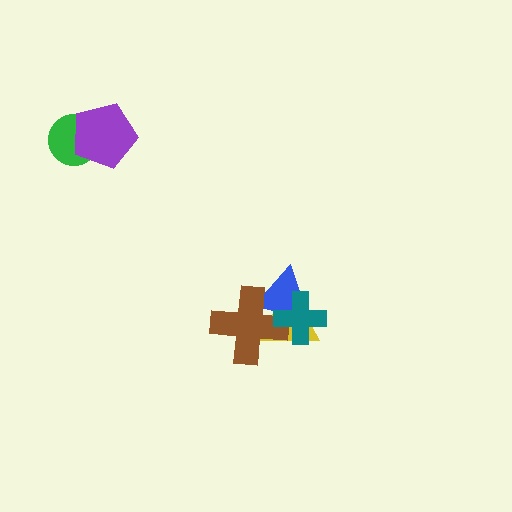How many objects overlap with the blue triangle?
3 objects overlap with the blue triangle.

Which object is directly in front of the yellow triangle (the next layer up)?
The blue triangle is directly in front of the yellow triangle.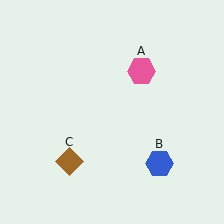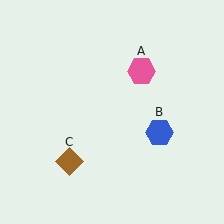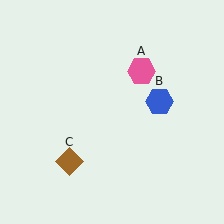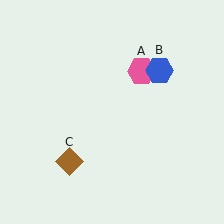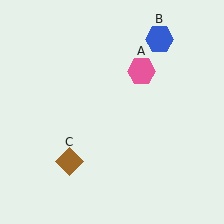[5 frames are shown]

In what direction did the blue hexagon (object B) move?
The blue hexagon (object B) moved up.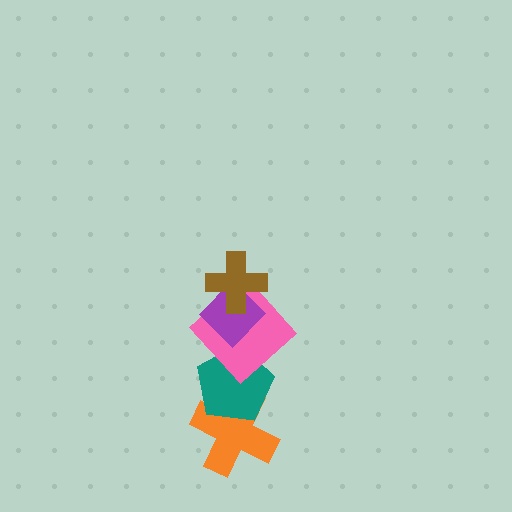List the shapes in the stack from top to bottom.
From top to bottom: the brown cross, the purple diamond, the pink diamond, the teal pentagon, the orange cross.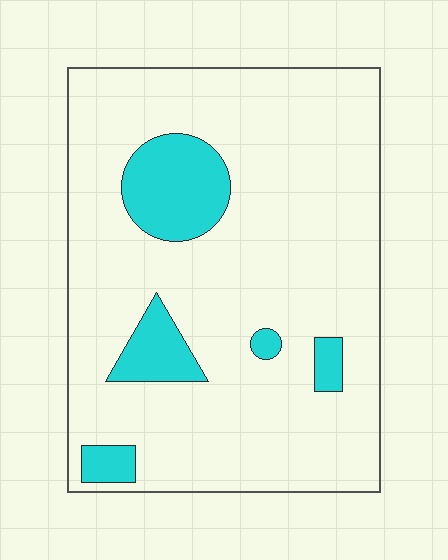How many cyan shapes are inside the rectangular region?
5.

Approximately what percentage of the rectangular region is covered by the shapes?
Approximately 15%.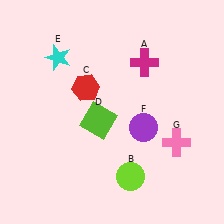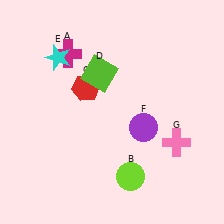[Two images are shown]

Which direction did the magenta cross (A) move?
The magenta cross (A) moved left.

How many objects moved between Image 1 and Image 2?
2 objects moved between the two images.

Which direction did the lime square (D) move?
The lime square (D) moved up.